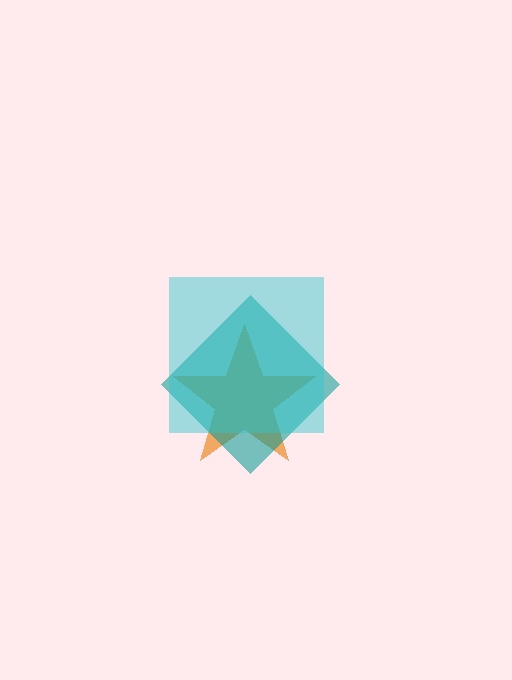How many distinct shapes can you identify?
There are 3 distinct shapes: an orange star, a teal diamond, a cyan square.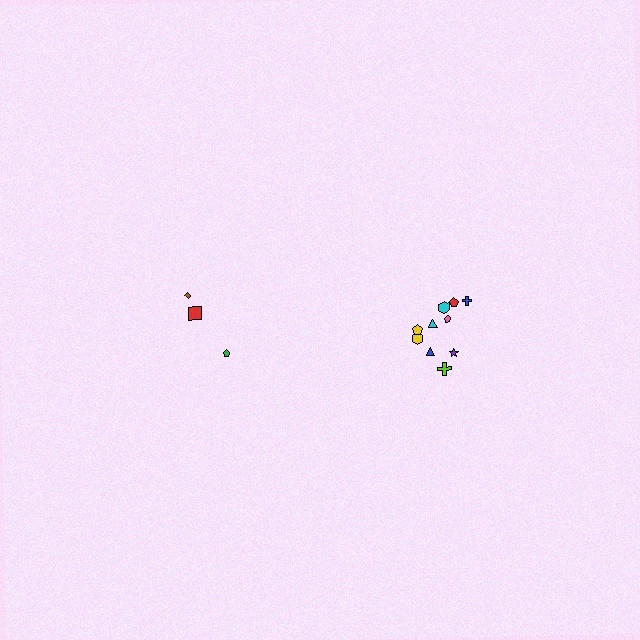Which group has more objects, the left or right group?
The right group.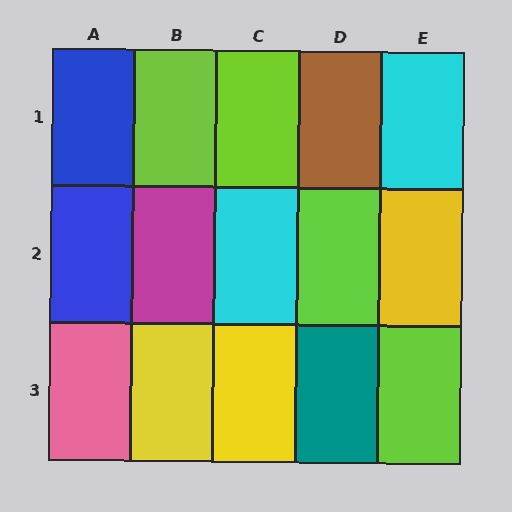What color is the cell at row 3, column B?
Yellow.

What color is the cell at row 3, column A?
Pink.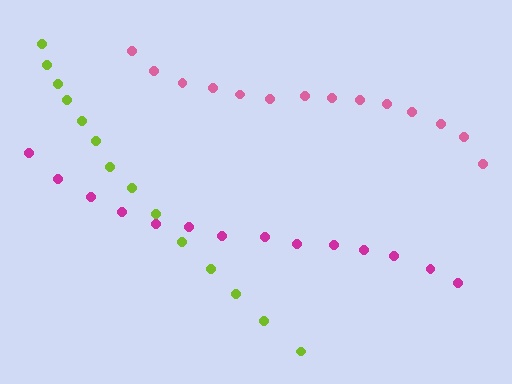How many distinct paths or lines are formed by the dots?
There are 3 distinct paths.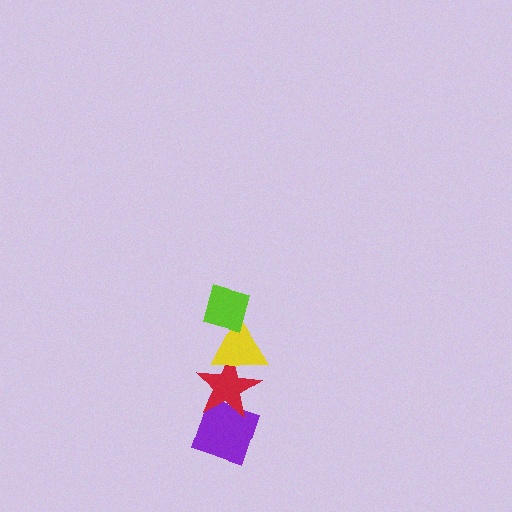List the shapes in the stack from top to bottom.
From top to bottom: the lime diamond, the yellow triangle, the red star, the purple diamond.